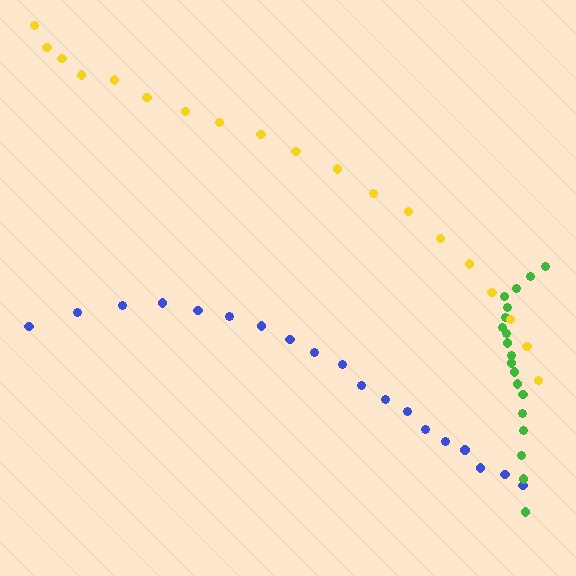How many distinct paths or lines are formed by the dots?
There are 3 distinct paths.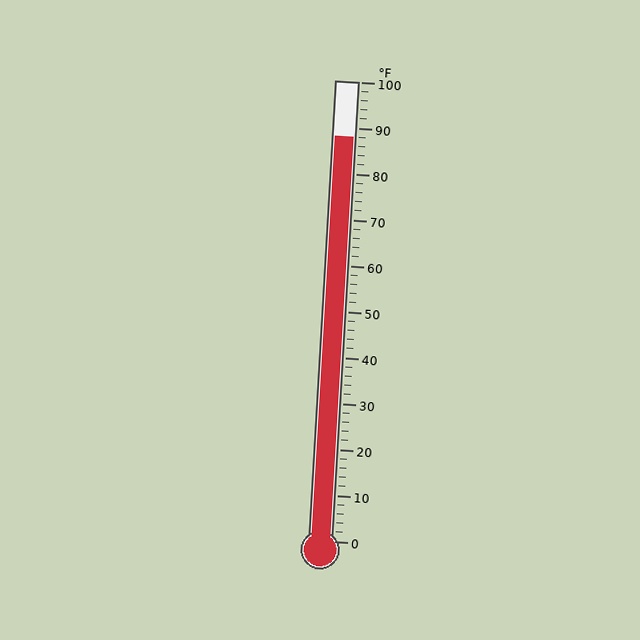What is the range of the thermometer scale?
The thermometer scale ranges from 0°F to 100°F.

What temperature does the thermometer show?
The thermometer shows approximately 88°F.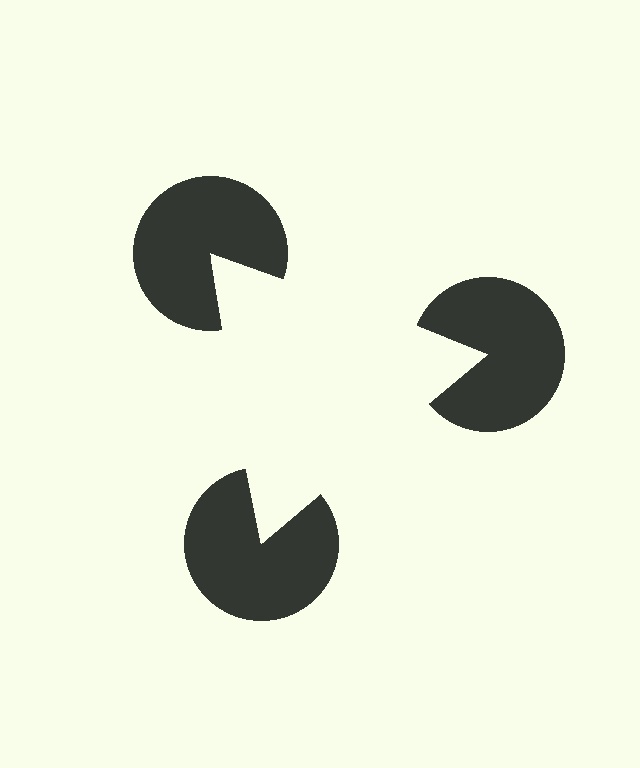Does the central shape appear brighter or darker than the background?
It typically appears slightly brighter than the background, even though no actual brightness change is drawn.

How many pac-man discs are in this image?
There are 3 — one at each vertex of the illusory triangle.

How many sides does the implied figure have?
3 sides.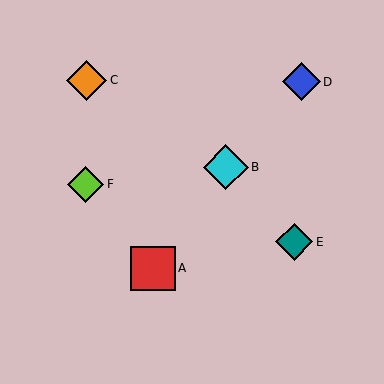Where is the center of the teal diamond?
The center of the teal diamond is at (294, 242).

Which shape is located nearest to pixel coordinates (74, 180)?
The lime diamond (labeled F) at (86, 184) is nearest to that location.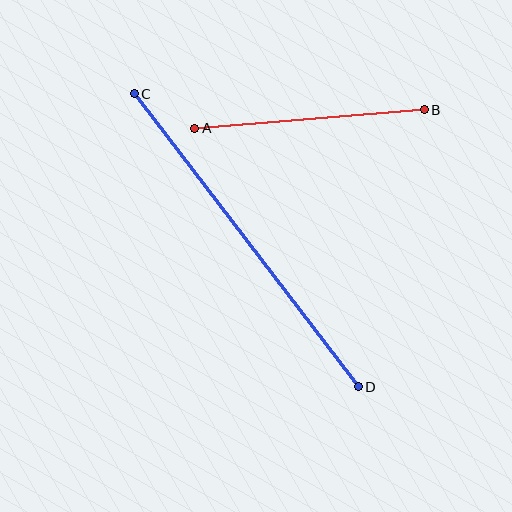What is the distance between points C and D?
The distance is approximately 369 pixels.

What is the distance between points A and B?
The distance is approximately 230 pixels.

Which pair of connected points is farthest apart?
Points C and D are farthest apart.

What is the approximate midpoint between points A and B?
The midpoint is at approximately (310, 119) pixels.